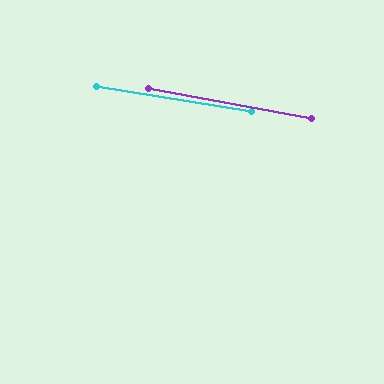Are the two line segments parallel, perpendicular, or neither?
Parallel — their directions differ by only 0.8°.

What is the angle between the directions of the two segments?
Approximately 1 degree.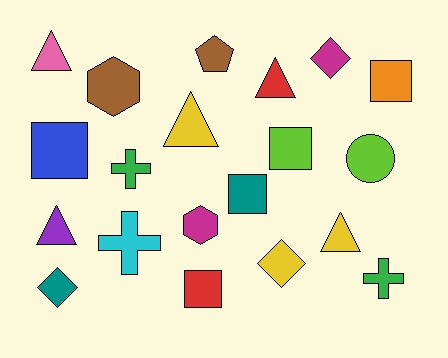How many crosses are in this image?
There are 3 crosses.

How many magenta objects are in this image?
There are 2 magenta objects.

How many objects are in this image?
There are 20 objects.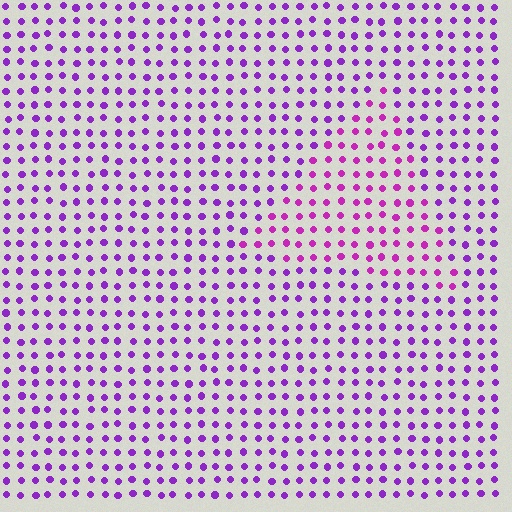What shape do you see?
I see a triangle.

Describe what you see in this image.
The image is filled with small purple elements in a uniform arrangement. A triangle-shaped region is visible where the elements are tinted to a slightly different hue, forming a subtle color boundary.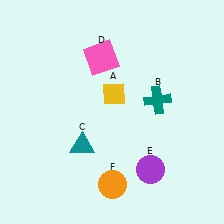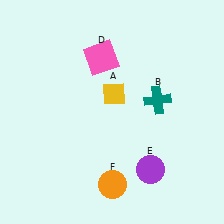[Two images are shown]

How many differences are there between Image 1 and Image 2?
There is 1 difference between the two images.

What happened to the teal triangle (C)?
The teal triangle (C) was removed in Image 2. It was in the bottom-left area of Image 1.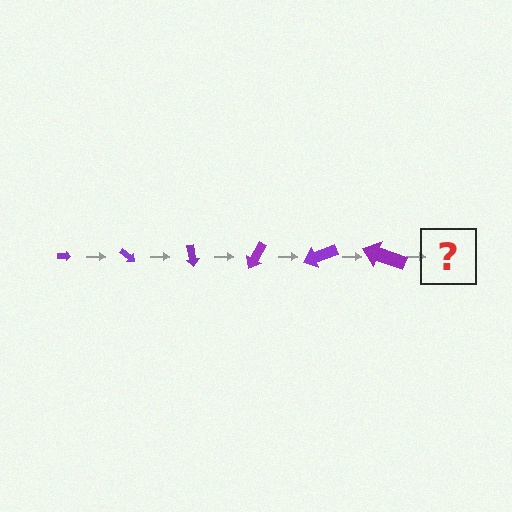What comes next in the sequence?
The next element should be an arrow, larger than the previous one and rotated 240 degrees from the start.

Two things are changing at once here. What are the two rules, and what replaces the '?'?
The two rules are that the arrow grows larger each step and it rotates 40 degrees each step. The '?' should be an arrow, larger than the previous one and rotated 240 degrees from the start.